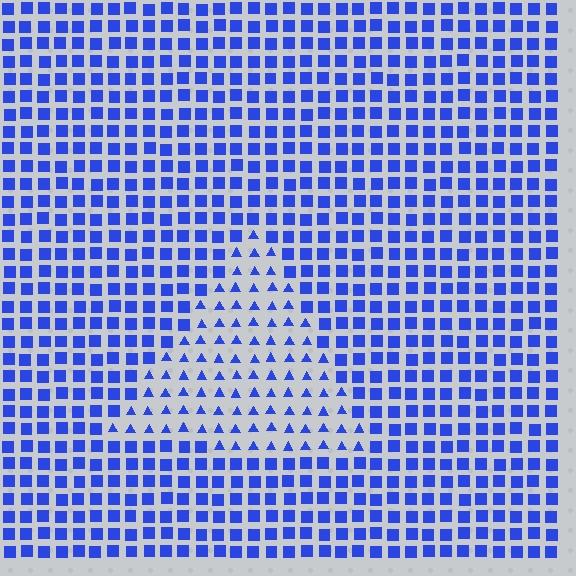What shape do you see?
I see a triangle.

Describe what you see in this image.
The image is filled with small blue elements arranged in a uniform grid. A triangle-shaped region contains triangles, while the surrounding area contains squares. The boundary is defined purely by the change in element shape.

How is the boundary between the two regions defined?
The boundary is defined by a change in element shape: triangles inside vs. squares outside. All elements share the same color and spacing.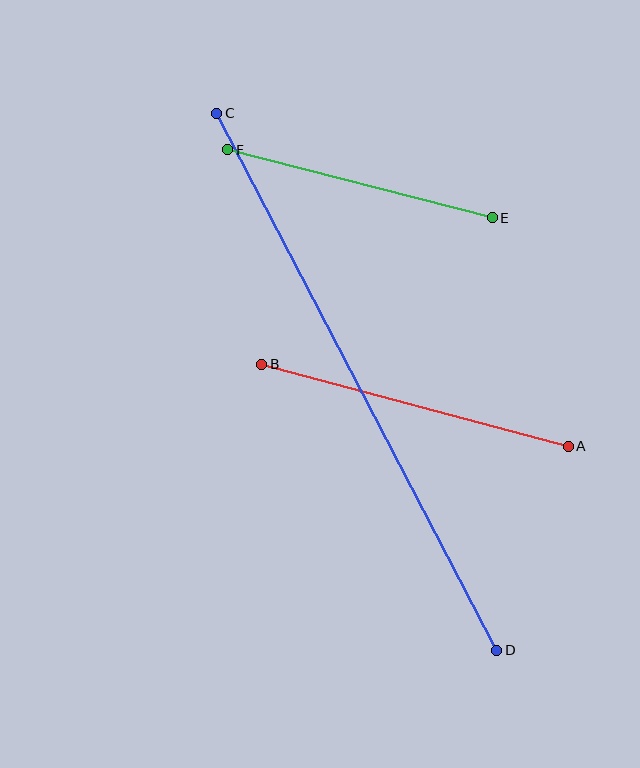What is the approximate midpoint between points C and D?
The midpoint is at approximately (357, 382) pixels.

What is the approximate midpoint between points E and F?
The midpoint is at approximately (360, 184) pixels.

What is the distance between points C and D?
The distance is approximately 606 pixels.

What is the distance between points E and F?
The distance is approximately 273 pixels.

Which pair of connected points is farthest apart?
Points C and D are farthest apart.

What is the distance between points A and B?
The distance is approximately 317 pixels.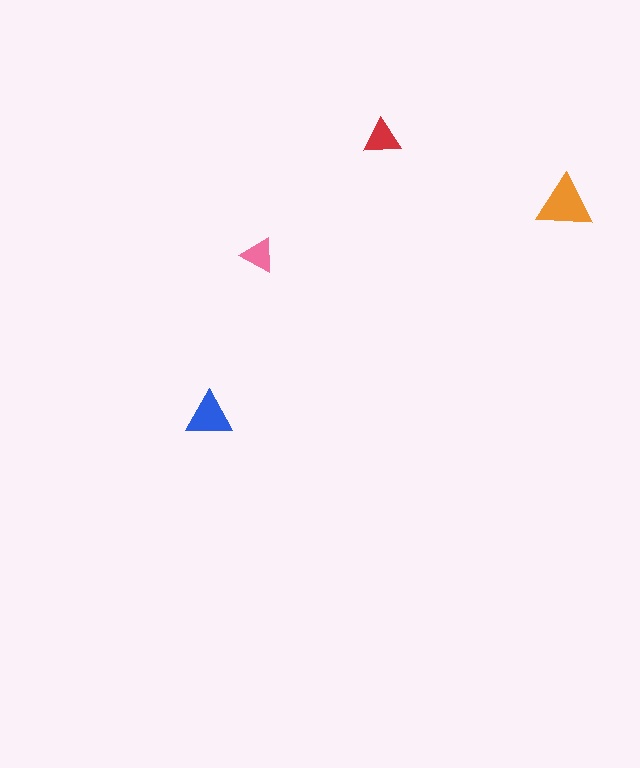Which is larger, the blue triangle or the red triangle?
The blue one.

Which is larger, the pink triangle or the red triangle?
The red one.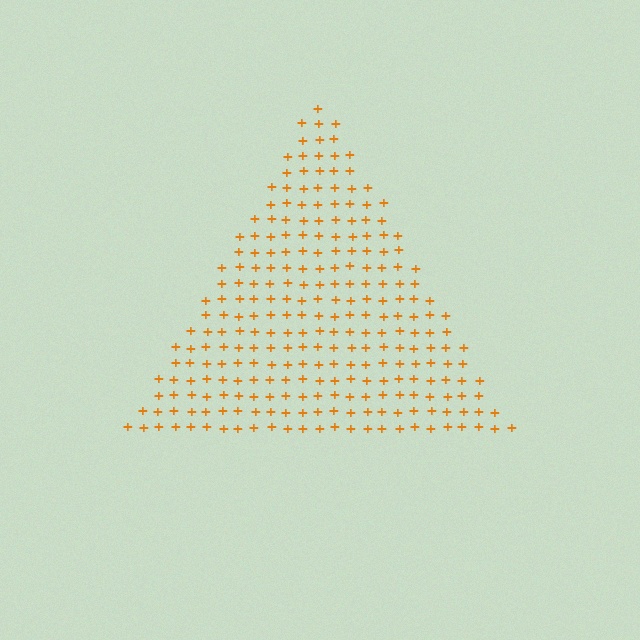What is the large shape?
The large shape is a triangle.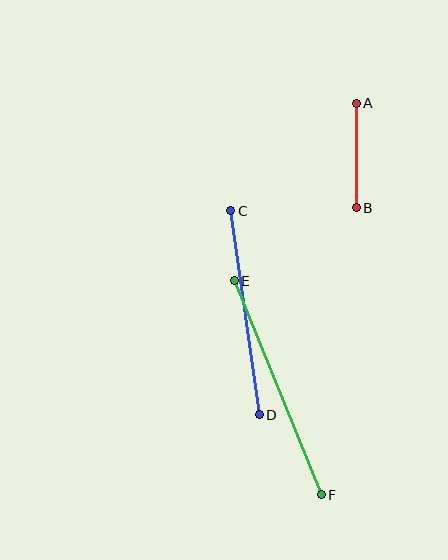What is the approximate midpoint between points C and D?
The midpoint is at approximately (245, 313) pixels.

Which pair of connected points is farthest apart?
Points E and F are farthest apart.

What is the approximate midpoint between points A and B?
The midpoint is at approximately (356, 155) pixels.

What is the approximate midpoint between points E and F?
The midpoint is at approximately (278, 388) pixels.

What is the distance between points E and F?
The distance is approximately 231 pixels.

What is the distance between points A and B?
The distance is approximately 104 pixels.